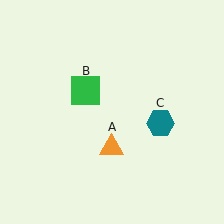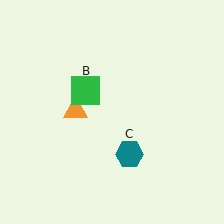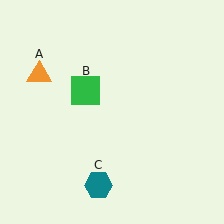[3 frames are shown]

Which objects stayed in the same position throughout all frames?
Green square (object B) remained stationary.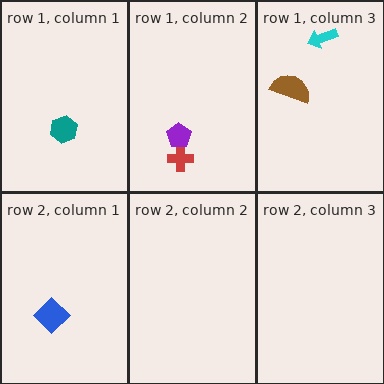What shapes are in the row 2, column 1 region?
The blue diamond.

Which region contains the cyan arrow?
The row 1, column 3 region.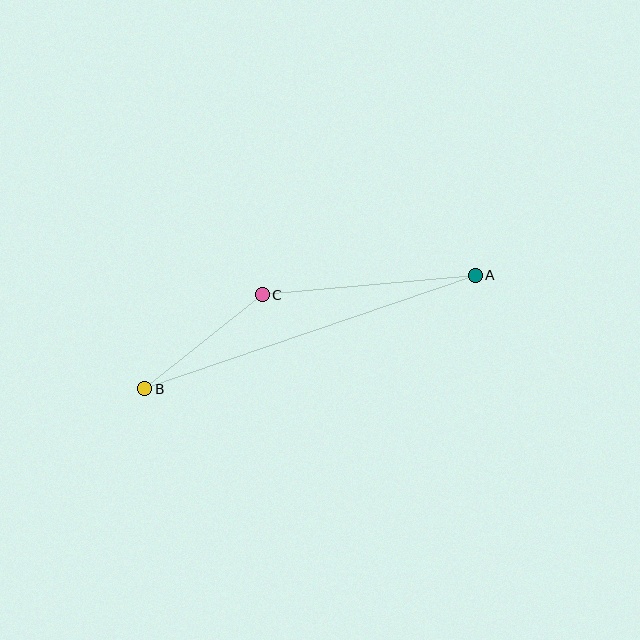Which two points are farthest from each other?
Points A and B are farthest from each other.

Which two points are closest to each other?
Points B and C are closest to each other.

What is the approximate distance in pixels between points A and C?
The distance between A and C is approximately 214 pixels.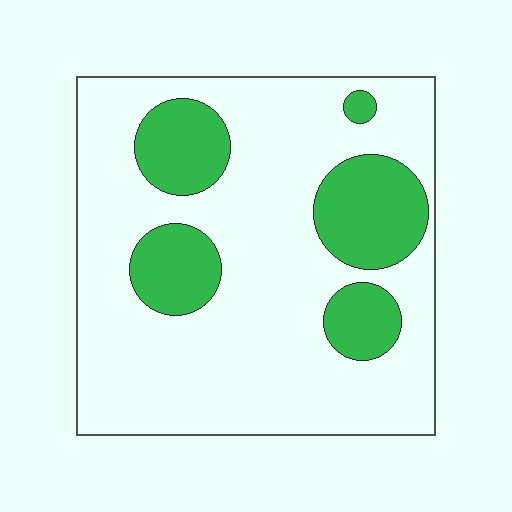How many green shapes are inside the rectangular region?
5.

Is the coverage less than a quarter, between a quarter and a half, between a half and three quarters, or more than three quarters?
Less than a quarter.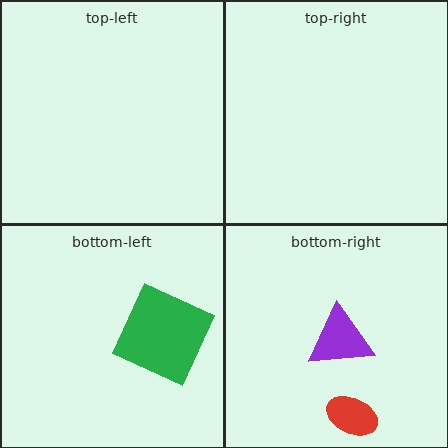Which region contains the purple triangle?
The bottom-right region.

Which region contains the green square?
The bottom-left region.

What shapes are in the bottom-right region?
The red ellipse, the purple triangle.